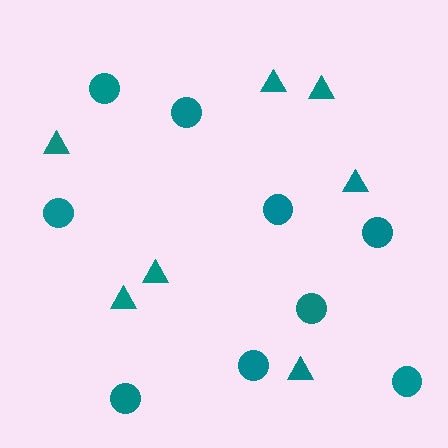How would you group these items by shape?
There are 2 groups: one group of triangles (7) and one group of circles (9).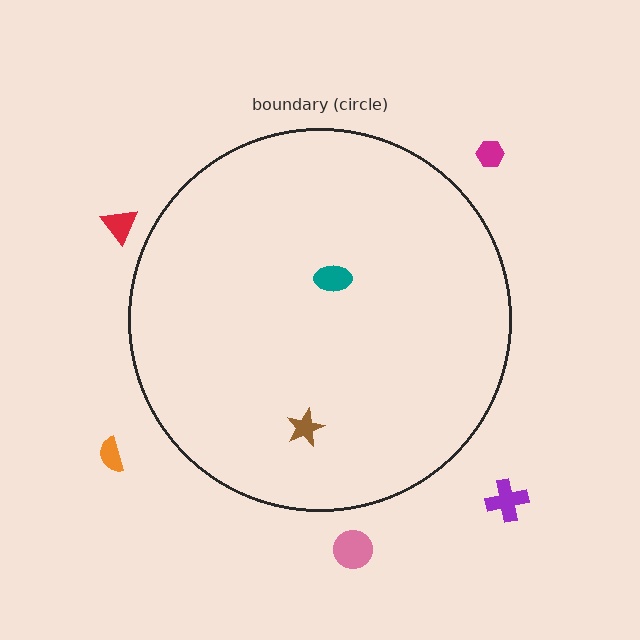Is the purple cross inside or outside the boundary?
Outside.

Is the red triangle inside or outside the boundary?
Outside.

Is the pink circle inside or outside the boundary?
Outside.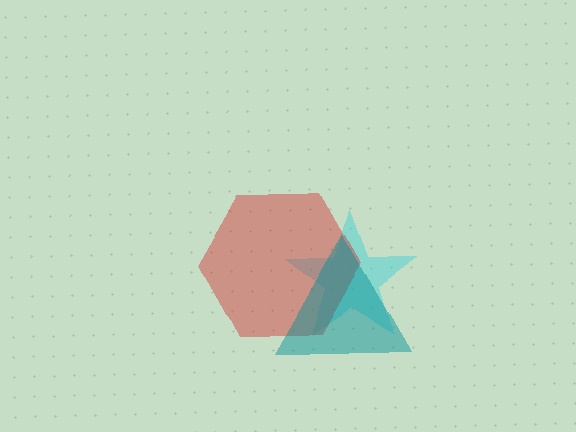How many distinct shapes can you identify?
There are 3 distinct shapes: a cyan star, a red hexagon, a teal triangle.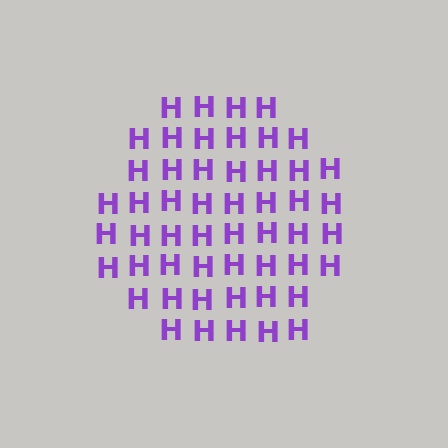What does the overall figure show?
The overall figure shows a hexagon.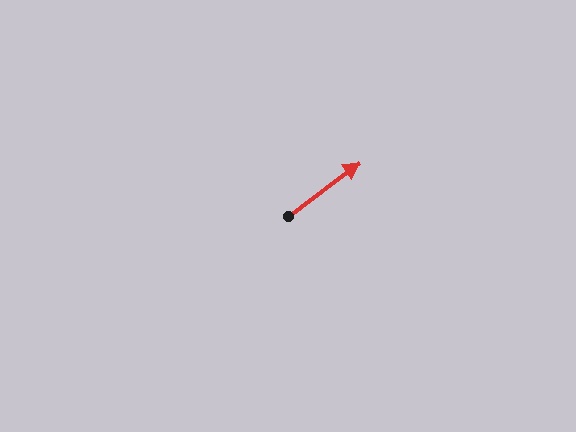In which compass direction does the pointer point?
Northeast.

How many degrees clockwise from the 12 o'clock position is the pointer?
Approximately 53 degrees.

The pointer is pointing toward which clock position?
Roughly 2 o'clock.